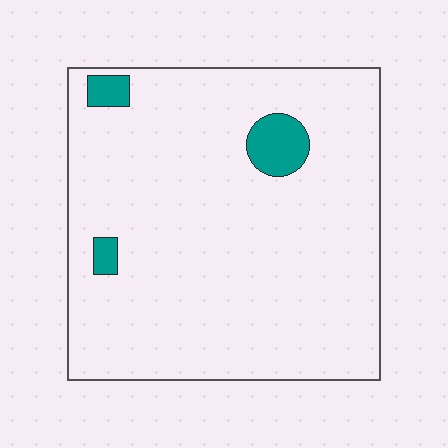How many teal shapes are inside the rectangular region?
3.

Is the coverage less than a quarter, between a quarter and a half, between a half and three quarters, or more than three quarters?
Less than a quarter.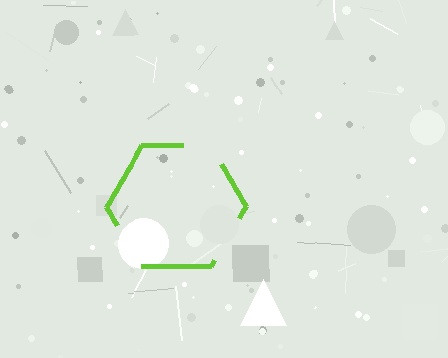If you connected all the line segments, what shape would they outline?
They would outline a hexagon.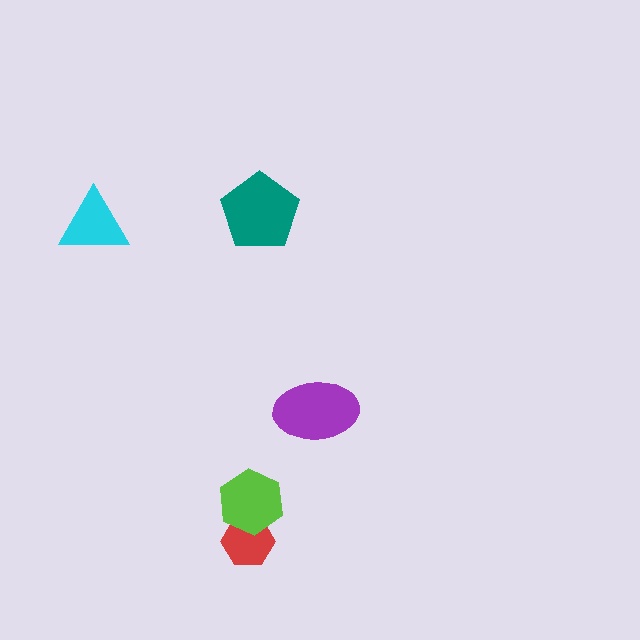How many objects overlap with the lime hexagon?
1 object overlaps with the lime hexagon.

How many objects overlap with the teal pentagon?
0 objects overlap with the teal pentagon.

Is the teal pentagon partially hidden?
No, no other shape covers it.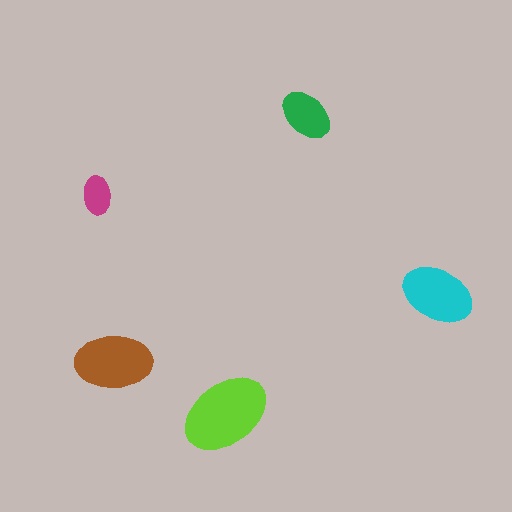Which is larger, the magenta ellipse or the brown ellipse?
The brown one.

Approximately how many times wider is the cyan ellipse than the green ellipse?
About 1.5 times wider.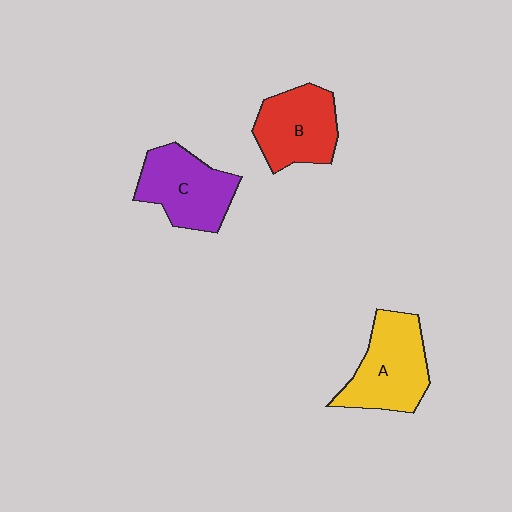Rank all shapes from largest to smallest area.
From largest to smallest: A (yellow), C (purple), B (red).